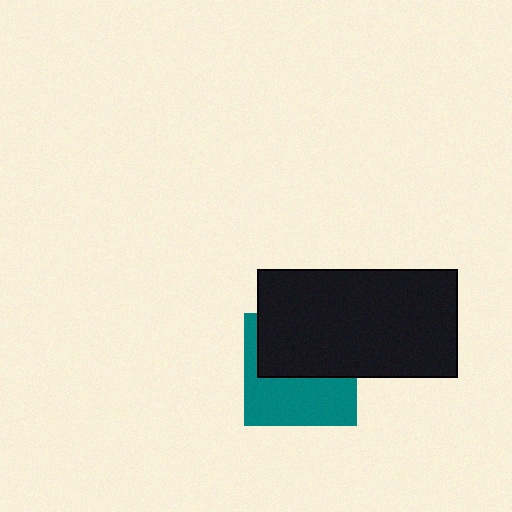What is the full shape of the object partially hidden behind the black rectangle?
The partially hidden object is a teal square.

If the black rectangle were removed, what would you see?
You would see the complete teal square.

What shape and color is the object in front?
The object in front is a black rectangle.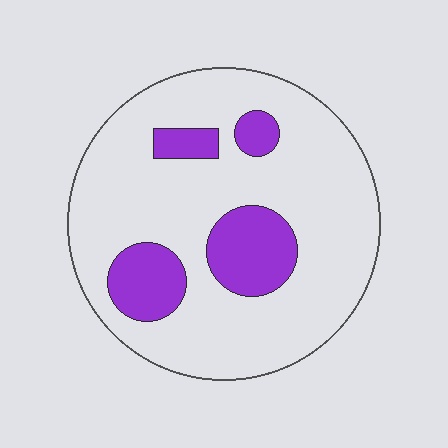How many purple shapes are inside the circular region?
4.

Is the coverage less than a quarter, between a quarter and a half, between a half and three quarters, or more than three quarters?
Less than a quarter.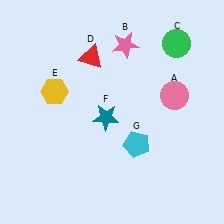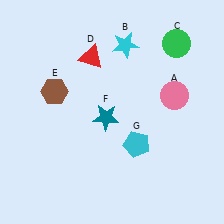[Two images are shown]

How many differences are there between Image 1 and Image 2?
There are 2 differences between the two images.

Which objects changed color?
B changed from pink to cyan. E changed from yellow to brown.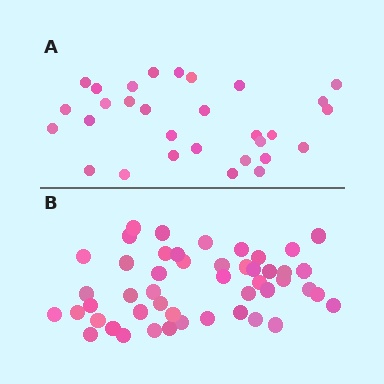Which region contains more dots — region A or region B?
Region B (the bottom region) has more dots.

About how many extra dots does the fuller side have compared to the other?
Region B has approximately 20 more dots than region A.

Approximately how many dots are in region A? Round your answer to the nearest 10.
About 30 dots.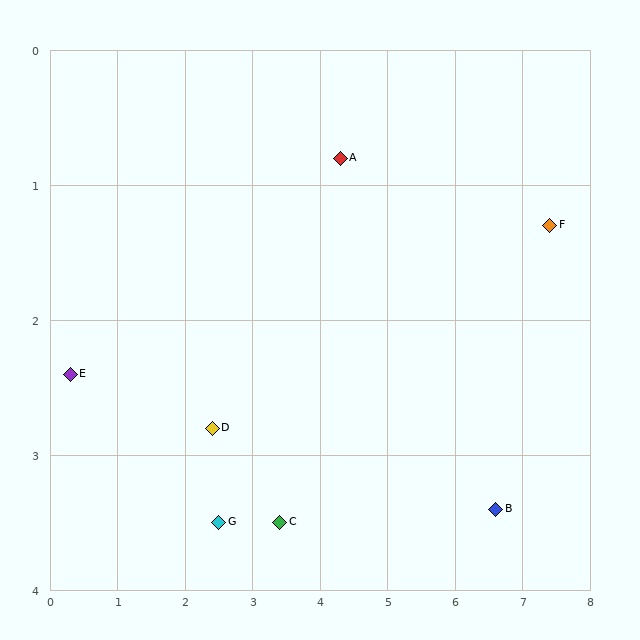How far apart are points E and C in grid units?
Points E and C are about 3.3 grid units apart.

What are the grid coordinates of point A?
Point A is at approximately (4.3, 0.8).